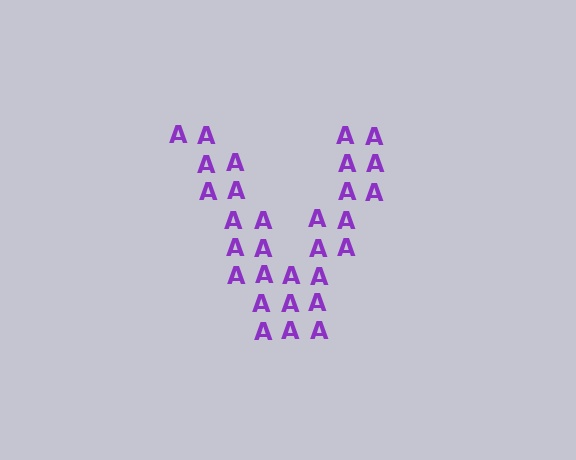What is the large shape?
The large shape is the letter V.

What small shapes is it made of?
It is made of small letter A's.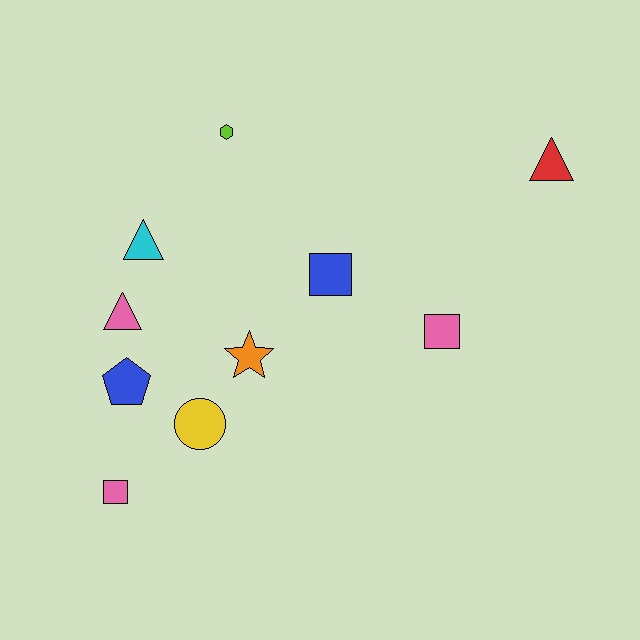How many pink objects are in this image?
There are 3 pink objects.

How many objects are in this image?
There are 10 objects.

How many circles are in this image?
There is 1 circle.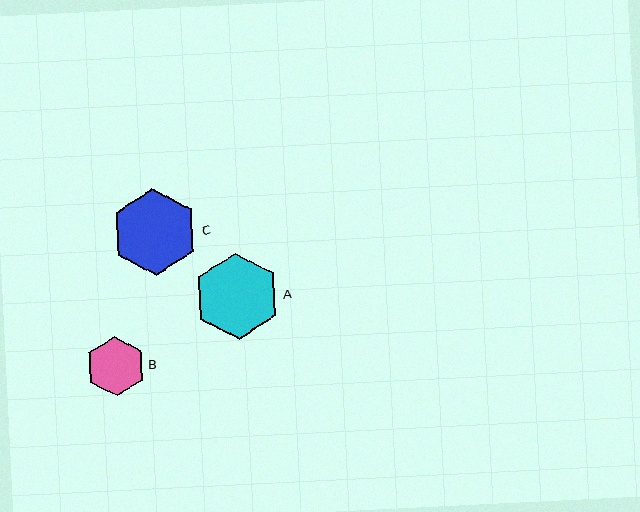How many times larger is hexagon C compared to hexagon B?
Hexagon C is approximately 1.5 times the size of hexagon B.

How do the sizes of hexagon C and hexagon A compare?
Hexagon C and hexagon A are approximately the same size.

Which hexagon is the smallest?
Hexagon B is the smallest with a size of approximately 60 pixels.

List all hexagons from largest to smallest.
From largest to smallest: C, A, B.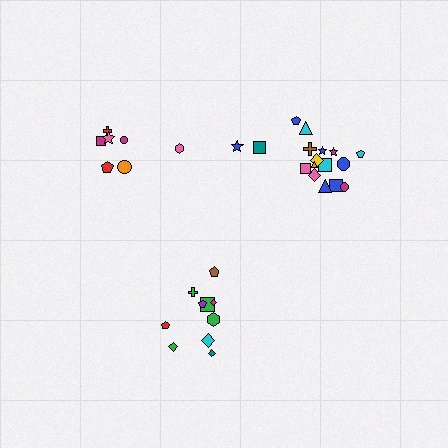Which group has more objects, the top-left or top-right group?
The top-right group.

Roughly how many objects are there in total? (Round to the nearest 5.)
Roughly 35 objects in total.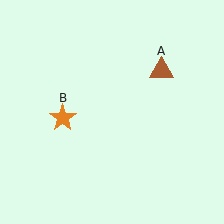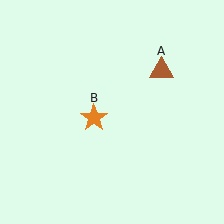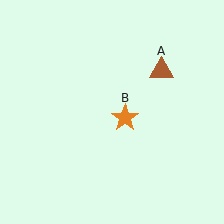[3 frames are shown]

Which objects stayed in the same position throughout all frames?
Brown triangle (object A) remained stationary.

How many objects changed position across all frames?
1 object changed position: orange star (object B).